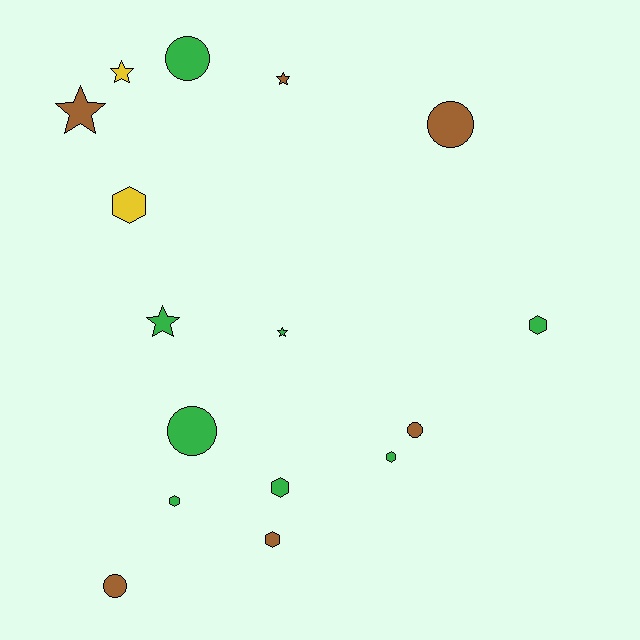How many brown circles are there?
There are 3 brown circles.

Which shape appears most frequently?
Hexagon, with 6 objects.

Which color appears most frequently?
Green, with 8 objects.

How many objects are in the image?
There are 16 objects.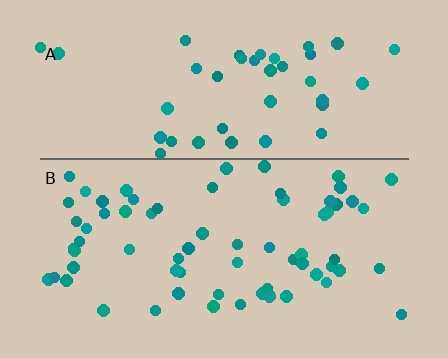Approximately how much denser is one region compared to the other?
Approximately 1.5× — region B over region A.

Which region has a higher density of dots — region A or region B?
B (the bottom).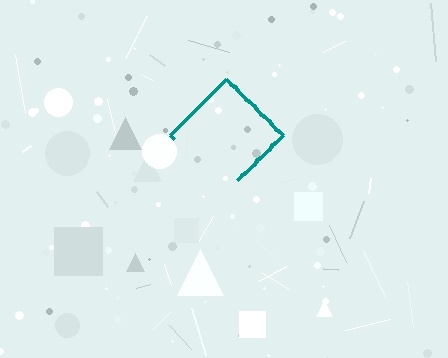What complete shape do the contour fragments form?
The contour fragments form a diamond.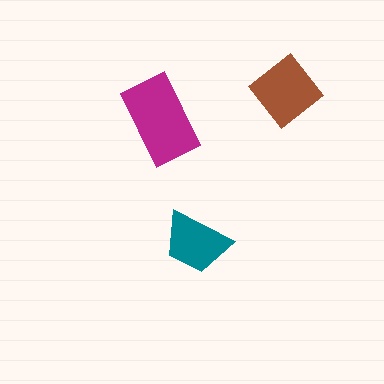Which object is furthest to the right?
The brown diamond is rightmost.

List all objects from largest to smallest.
The magenta rectangle, the brown diamond, the teal trapezoid.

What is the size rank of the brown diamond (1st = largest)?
2nd.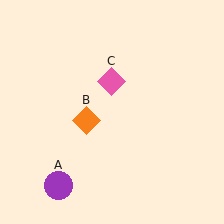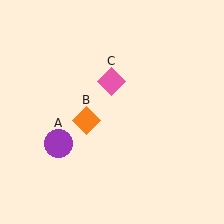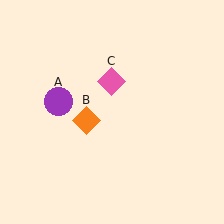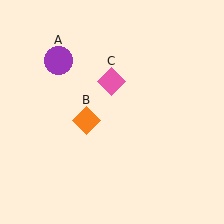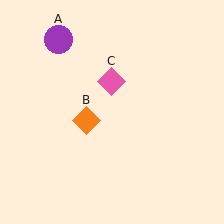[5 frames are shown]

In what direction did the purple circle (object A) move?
The purple circle (object A) moved up.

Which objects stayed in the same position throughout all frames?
Orange diamond (object B) and pink diamond (object C) remained stationary.